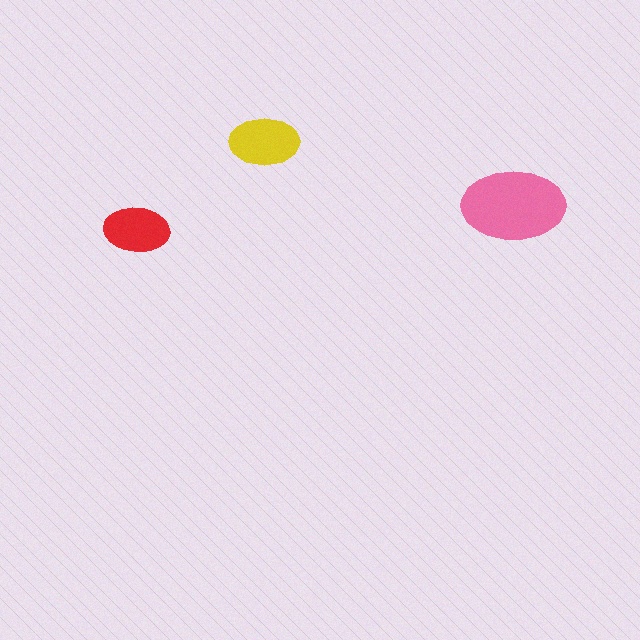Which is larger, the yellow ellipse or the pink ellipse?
The pink one.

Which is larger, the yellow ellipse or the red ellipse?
The yellow one.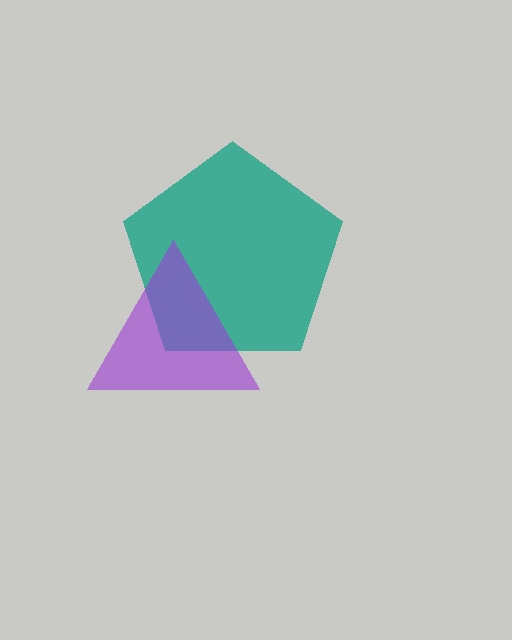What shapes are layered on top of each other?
The layered shapes are: a teal pentagon, a purple triangle.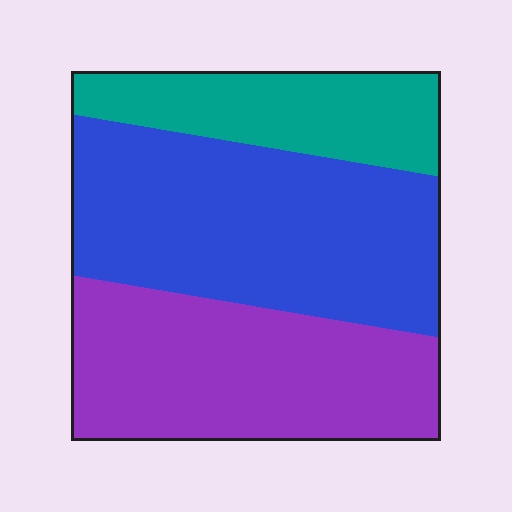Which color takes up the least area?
Teal, at roughly 20%.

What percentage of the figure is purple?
Purple covers 36% of the figure.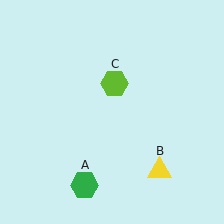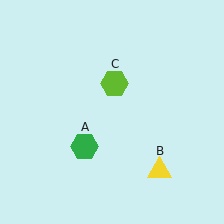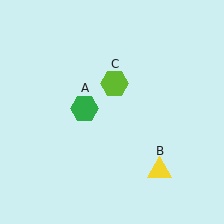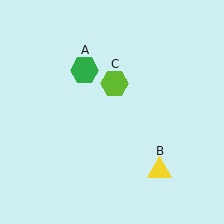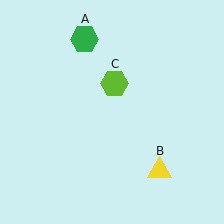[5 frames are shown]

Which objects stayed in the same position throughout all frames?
Yellow triangle (object B) and lime hexagon (object C) remained stationary.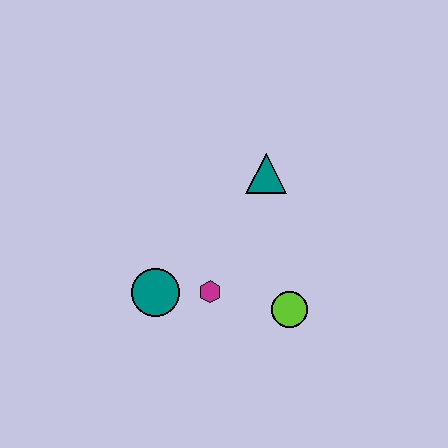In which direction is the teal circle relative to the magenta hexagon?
The teal circle is to the left of the magenta hexagon.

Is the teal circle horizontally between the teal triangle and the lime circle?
No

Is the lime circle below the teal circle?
Yes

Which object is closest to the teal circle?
The magenta hexagon is closest to the teal circle.